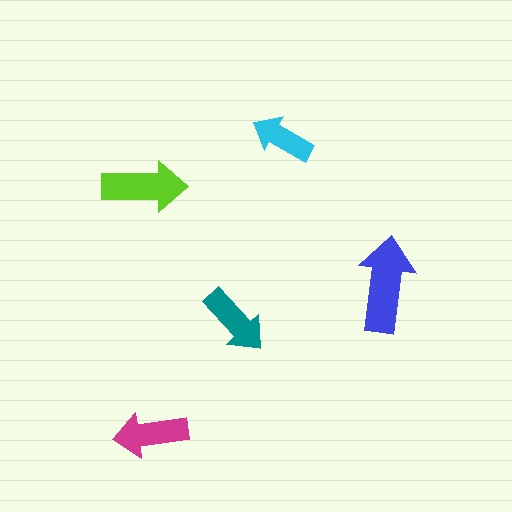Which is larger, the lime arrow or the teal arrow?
The lime one.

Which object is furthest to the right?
The blue arrow is rightmost.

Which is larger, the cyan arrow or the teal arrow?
The teal one.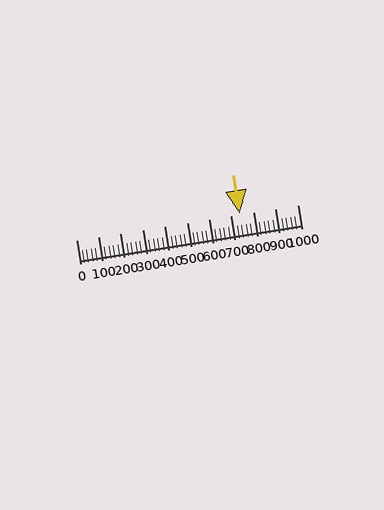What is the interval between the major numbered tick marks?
The major tick marks are spaced 100 units apart.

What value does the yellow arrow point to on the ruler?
The yellow arrow points to approximately 740.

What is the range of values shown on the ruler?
The ruler shows values from 0 to 1000.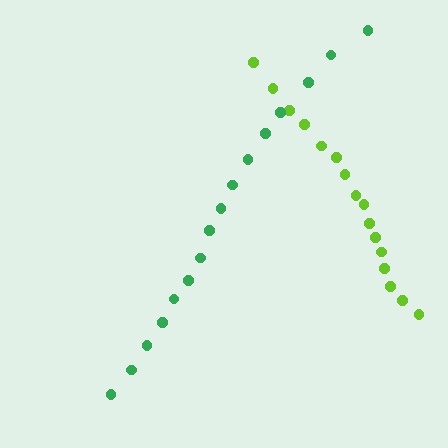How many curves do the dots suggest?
There are 2 distinct paths.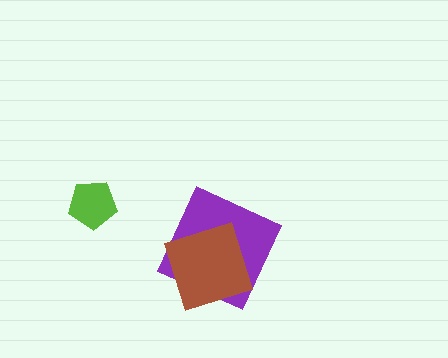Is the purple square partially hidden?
Yes, it is partially covered by another shape.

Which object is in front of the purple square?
The brown diamond is in front of the purple square.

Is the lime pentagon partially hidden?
No, no other shape covers it.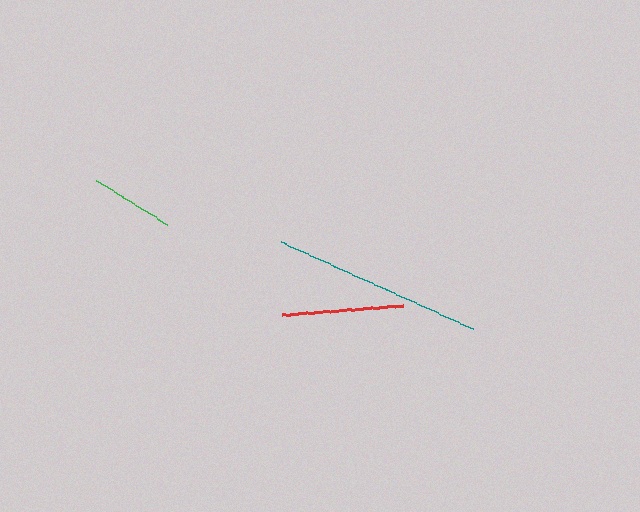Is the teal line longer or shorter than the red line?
The teal line is longer than the red line.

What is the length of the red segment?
The red segment is approximately 121 pixels long.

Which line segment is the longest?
The teal line is the longest at approximately 211 pixels.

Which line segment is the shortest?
The green line is the shortest at approximately 84 pixels.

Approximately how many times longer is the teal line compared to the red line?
The teal line is approximately 1.7 times the length of the red line.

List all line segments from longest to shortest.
From longest to shortest: teal, red, green.